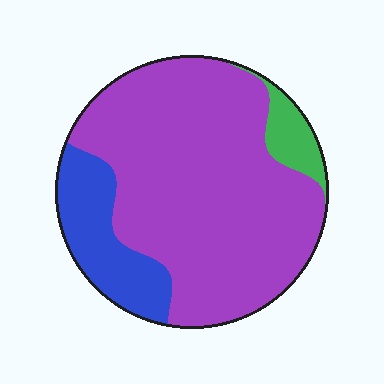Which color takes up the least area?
Green, at roughly 5%.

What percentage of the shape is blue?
Blue takes up about one sixth (1/6) of the shape.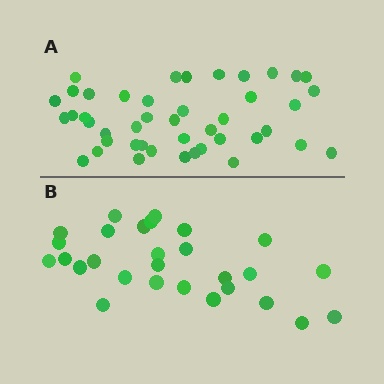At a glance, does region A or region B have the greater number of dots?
Region A (the top region) has more dots.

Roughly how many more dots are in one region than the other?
Region A has approximately 15 more dots than region B.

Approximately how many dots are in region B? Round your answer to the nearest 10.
About 30 dots. (The exact count is 28, which rounds to 30.)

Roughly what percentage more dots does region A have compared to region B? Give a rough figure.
About 55% more.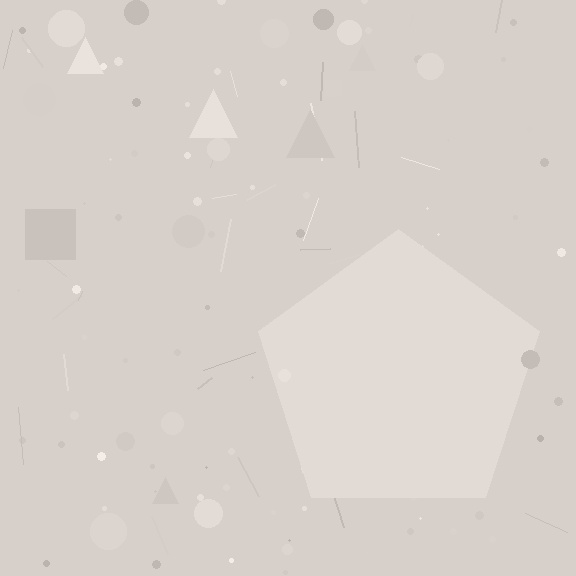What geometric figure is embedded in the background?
A pentagon is embedded in the background.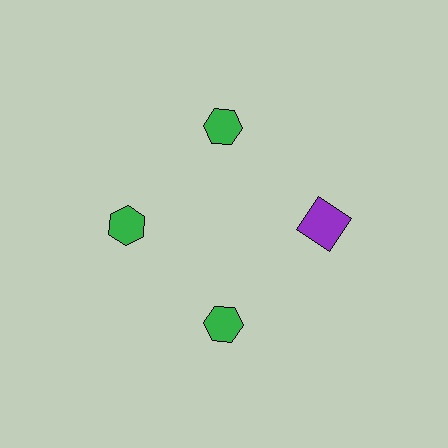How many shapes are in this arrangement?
There are 4 shapes arranged in a ring pattern.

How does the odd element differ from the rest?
It differs in both color (purple instead of green) and shape (square instead of hexagon).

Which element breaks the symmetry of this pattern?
The purple square at roughly the 3 o'clock position breaks the symmetry. All other shapes are green hexagons.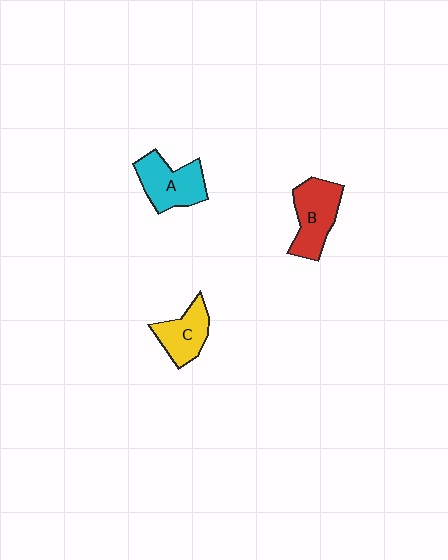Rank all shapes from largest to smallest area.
From largest to smallest: B (red), A (cyan), C (yellow).